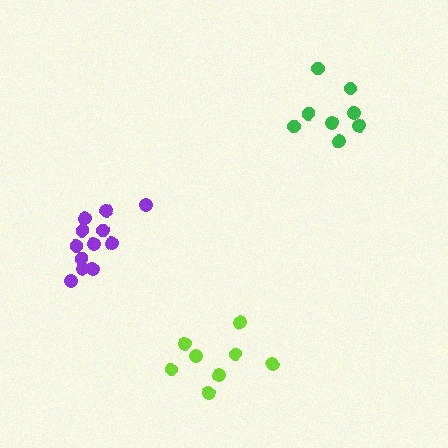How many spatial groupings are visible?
There are 3 spatial groupings.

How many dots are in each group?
Group 1: 8 dots, Group 2: 8 dots, Group 3: 12 dots (28 total).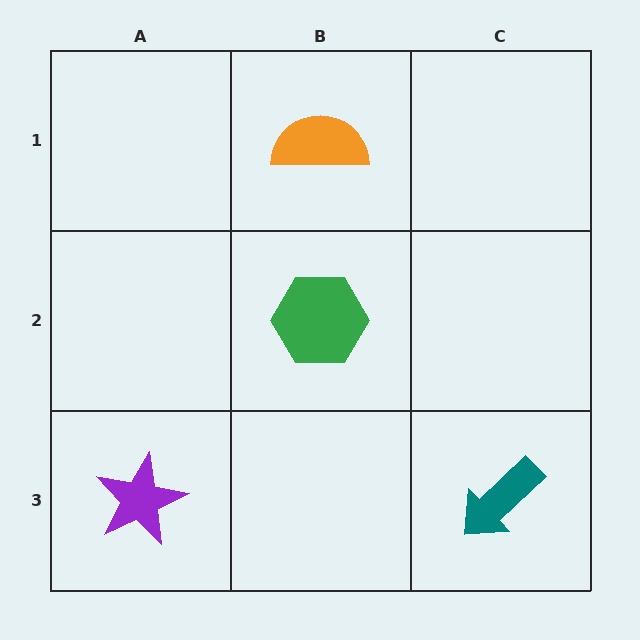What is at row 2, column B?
A green hexagon.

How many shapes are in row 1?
1 shape.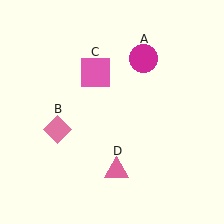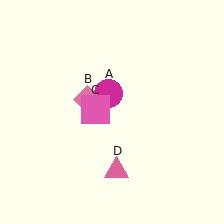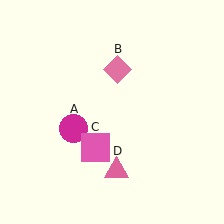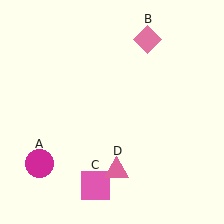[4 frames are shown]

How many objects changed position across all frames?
3 objects changed position: magenta circle (object A), pink diamond (object B), pink square (object C).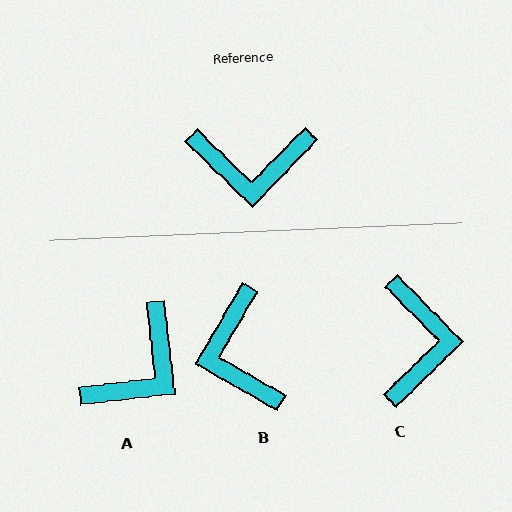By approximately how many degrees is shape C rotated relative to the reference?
Approximately 88 degrees counter-clockwise.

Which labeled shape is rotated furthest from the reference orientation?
C, about 88 degrees away.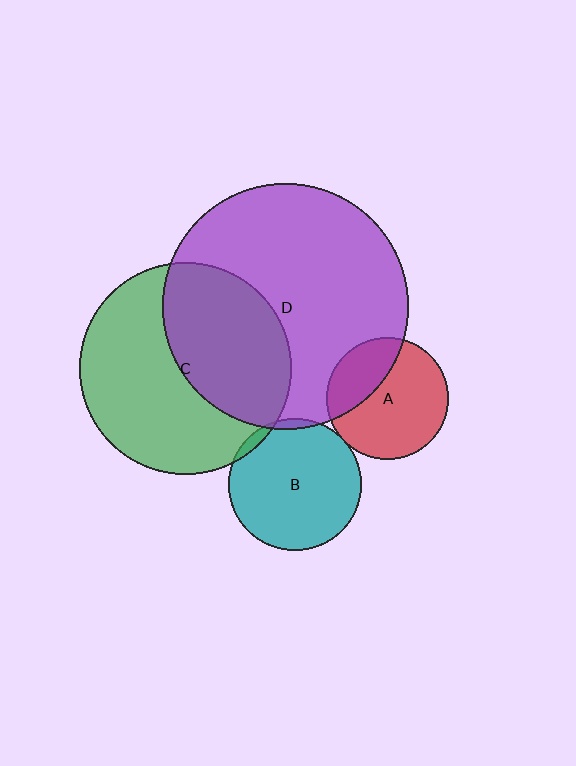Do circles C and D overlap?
Yes.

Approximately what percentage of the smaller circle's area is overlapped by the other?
Approximately 45%.